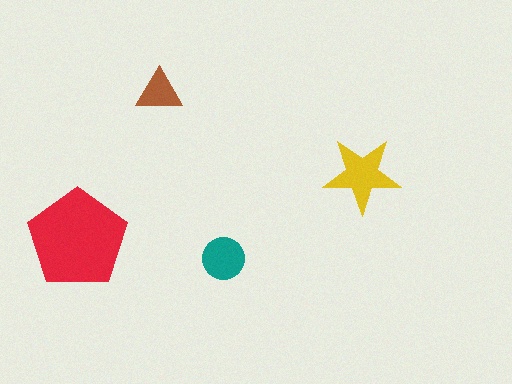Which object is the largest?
The red pentagon.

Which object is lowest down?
The teal circle is bottommost.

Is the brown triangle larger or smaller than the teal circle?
Smaller.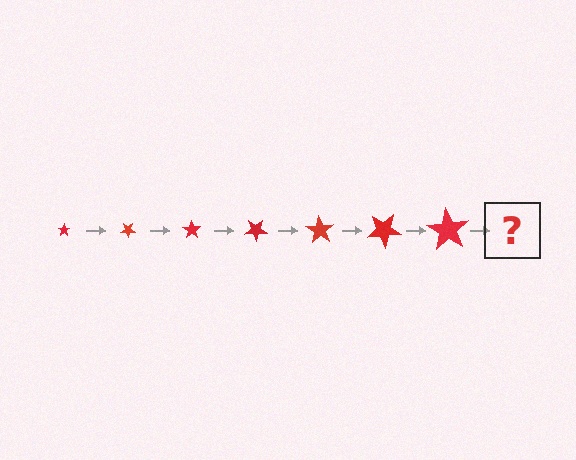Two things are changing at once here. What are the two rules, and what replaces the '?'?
The two rules are that the star grows larger each step and it rotates 35 degrees each step. The '?' should be a star, larger than the previous one and rotated 245 degrees from the start.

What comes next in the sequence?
The next element should be a star, larger than the previous one and rotated 245 degrees from the start.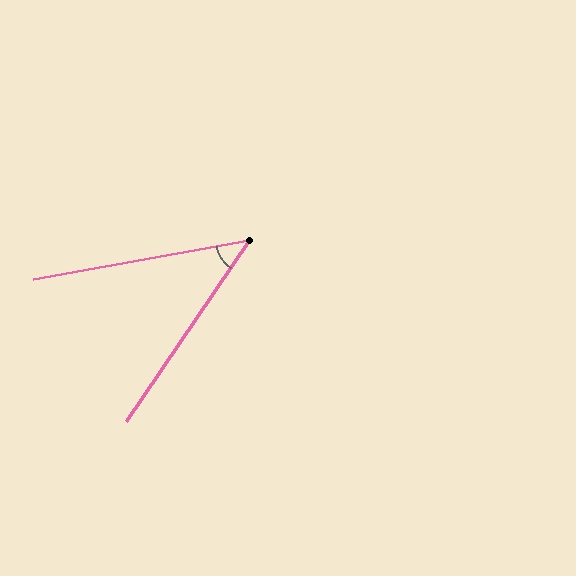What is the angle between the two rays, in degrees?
Approximately 45 degrees.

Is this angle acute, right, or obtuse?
It is acute.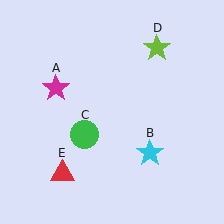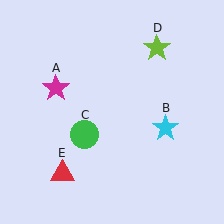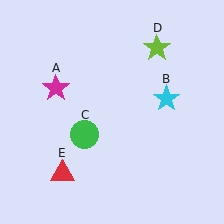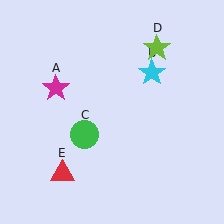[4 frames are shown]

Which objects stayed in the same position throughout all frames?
Magenta star (object A) and green circle (object C) and lime star (object D) and red triangle (object E) remained stationary.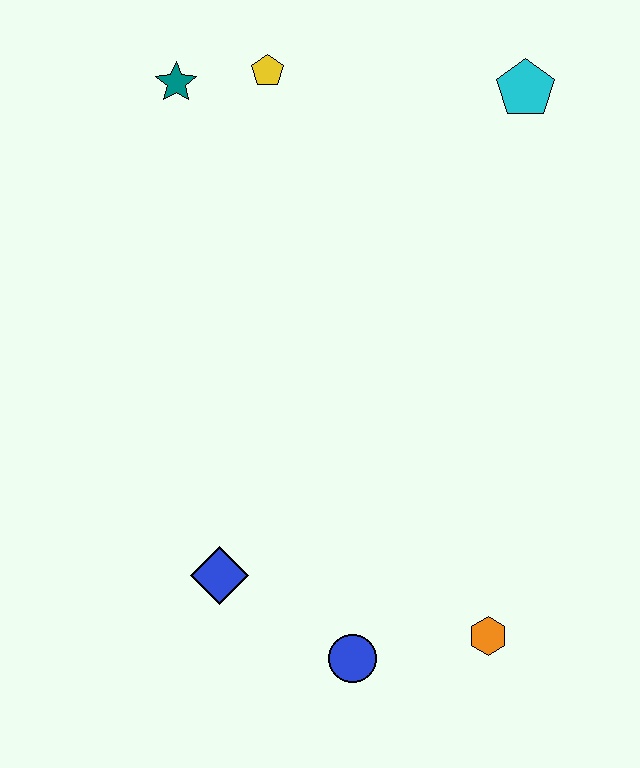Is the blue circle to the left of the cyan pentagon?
Yes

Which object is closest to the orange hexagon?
The blue circle is closest to the orange hexagon.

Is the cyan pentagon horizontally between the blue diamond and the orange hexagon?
No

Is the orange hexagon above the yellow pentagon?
No